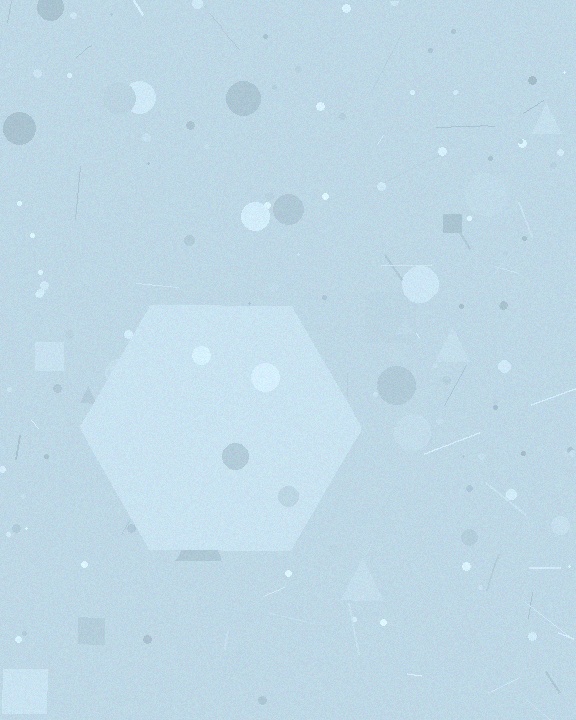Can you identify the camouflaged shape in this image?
The camouflaged shape is a hexagon.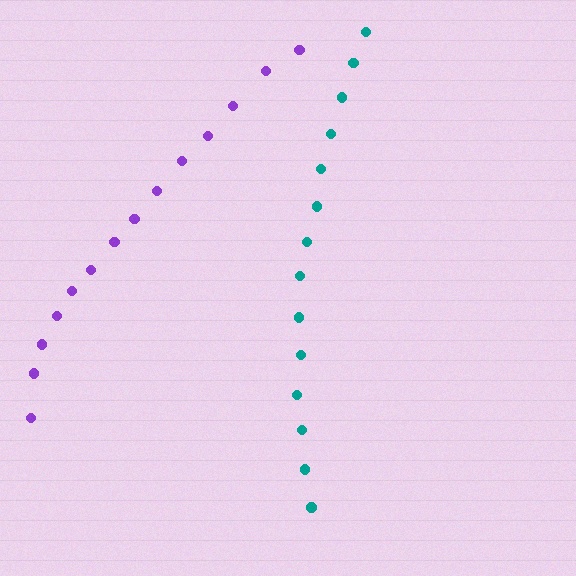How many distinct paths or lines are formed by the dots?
There are 2 distinct paths.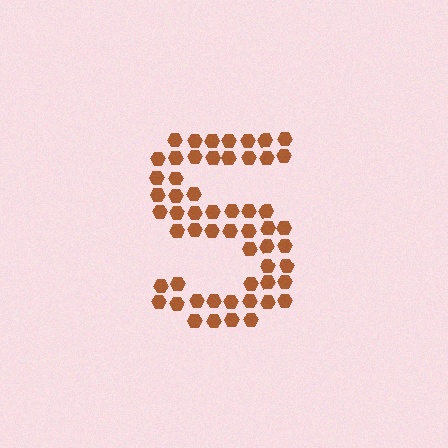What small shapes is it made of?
It is made of small hexagons.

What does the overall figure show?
The overall figure shows the letter S.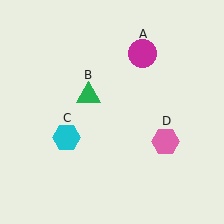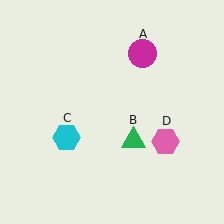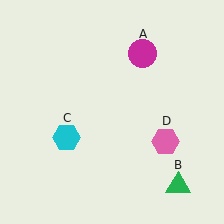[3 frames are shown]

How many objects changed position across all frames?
1 object changed position: green triangle (object B).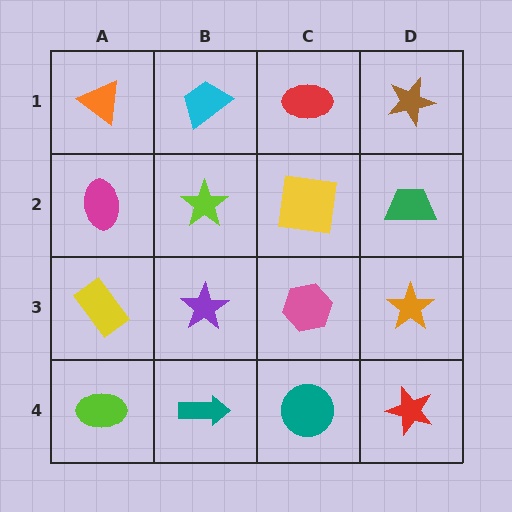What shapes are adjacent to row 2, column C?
A red ellipse (row 1, column C), a pink hexagon (row 3, column C), a lime star (row 2, column B), a green trapezoid (row 2, column D).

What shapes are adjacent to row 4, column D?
An orange star (row 3, column D), a teal circle (row 4, column C).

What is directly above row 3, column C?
A yellow square.